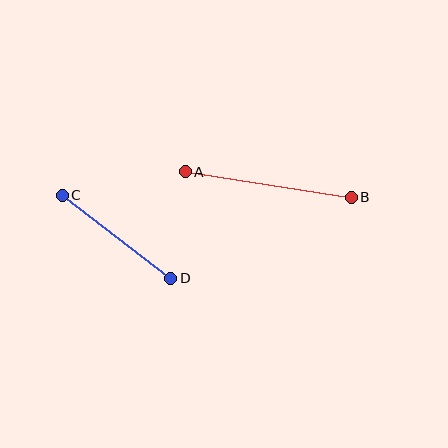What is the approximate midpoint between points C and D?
The midpoint is at approximately (117, 237) pixels.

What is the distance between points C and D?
The distance is approximately 137 pixels.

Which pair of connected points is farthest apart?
Points A and B are farthest apart.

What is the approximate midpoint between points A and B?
The midpoint is at approximately (268, 184) pixels.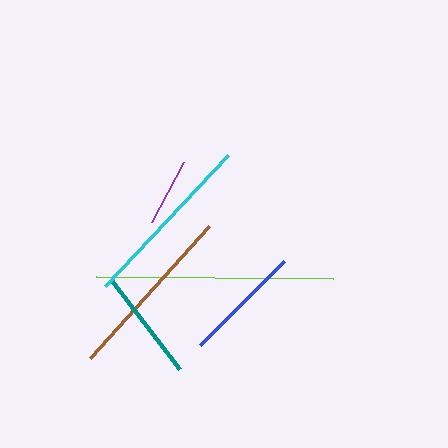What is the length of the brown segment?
The brown segment is approximately 178 pixels long.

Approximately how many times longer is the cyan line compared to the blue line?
The cyan line is approximately 1.5 times the length of the blue line.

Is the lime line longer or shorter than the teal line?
The lime line is longer than the teal line.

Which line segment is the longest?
The lime line is the longest at approximately 237 pixels.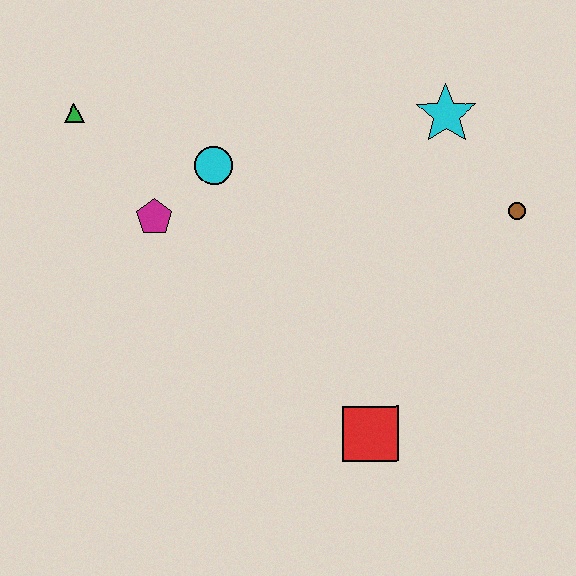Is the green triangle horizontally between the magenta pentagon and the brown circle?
No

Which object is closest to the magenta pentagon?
The cyan circle is closest to the magenta pentagon.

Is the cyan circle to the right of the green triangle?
Yes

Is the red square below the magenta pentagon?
Yes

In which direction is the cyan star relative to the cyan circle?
The cyan star is to the right of the cyan circle.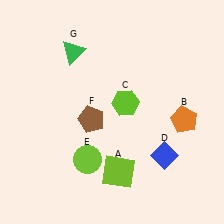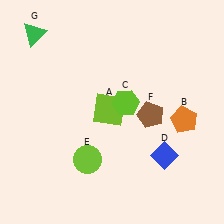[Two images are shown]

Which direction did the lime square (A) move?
The lime square (A) moved up.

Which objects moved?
The objects that moved are: the lime square (A), the brown pentagon (F), the green triangle (G).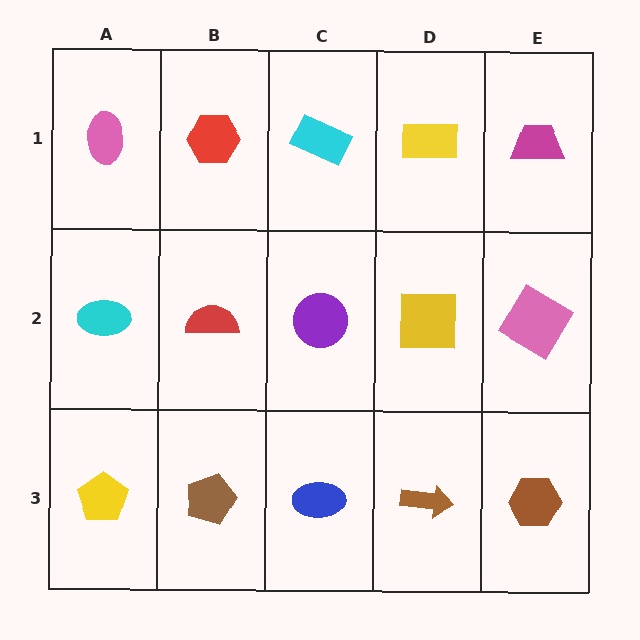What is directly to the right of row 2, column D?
A pink diamond.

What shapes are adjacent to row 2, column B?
A red hexagon (row 1, column B), a brown pentagon (row 3, column B), a cyan ellipse (row 2, column A), a purple circle (row 2, column C).